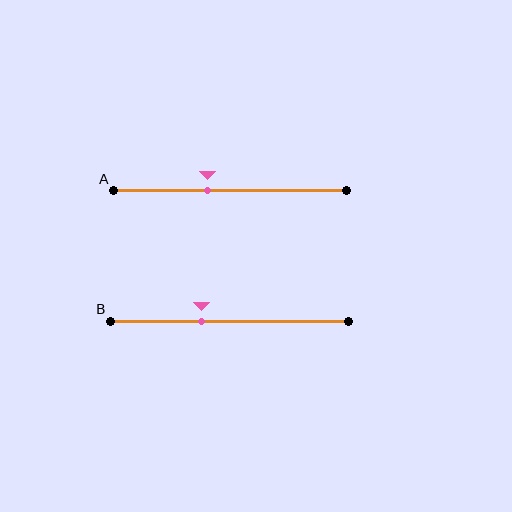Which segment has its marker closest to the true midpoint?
Segment A has its marker closest to the true midpoint.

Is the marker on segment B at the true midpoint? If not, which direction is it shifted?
No, the marker on segment B is shifted to the left by about 12% of the segment length.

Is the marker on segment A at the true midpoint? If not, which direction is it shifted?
No, the marker on segment A is shifted to the left by about 10% of the segment length.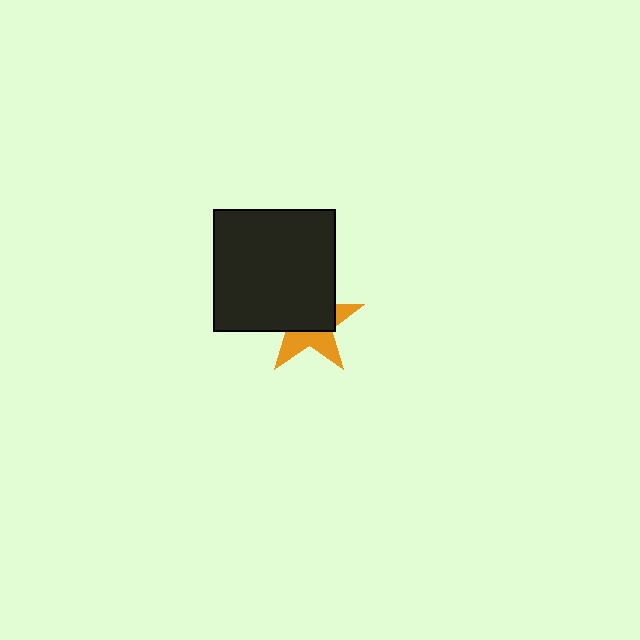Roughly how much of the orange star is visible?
A small part of it is visible (roughly 43%).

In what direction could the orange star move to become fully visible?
The orange star could move toward the lower-right. That would shift it out from behind the black square entirely.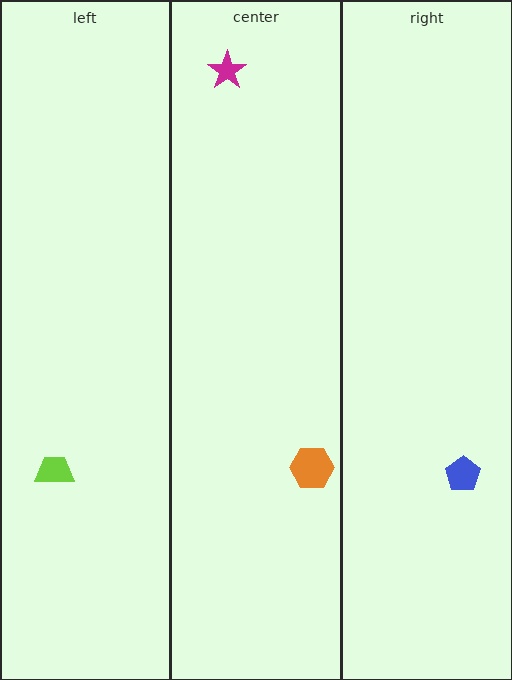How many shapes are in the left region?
1.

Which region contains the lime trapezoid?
The left region.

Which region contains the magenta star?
The center region.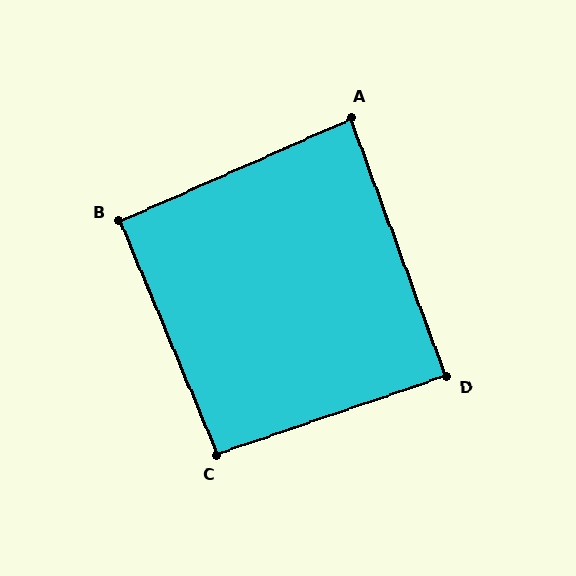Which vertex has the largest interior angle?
C, at approximately 94 degrees.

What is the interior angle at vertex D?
Approximately 89 degrees (approximately right).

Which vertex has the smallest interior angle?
A, at approximately 86 degrees.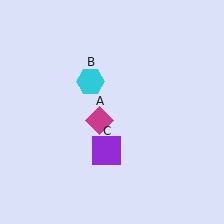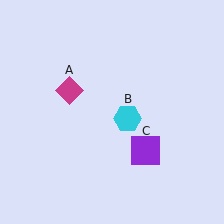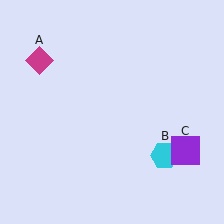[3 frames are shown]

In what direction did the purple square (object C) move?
The purple square (object C) moved right.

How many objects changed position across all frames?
3 objects changed position: magenta diamond (object A), cyan hexagon (object B), purple square (object C).